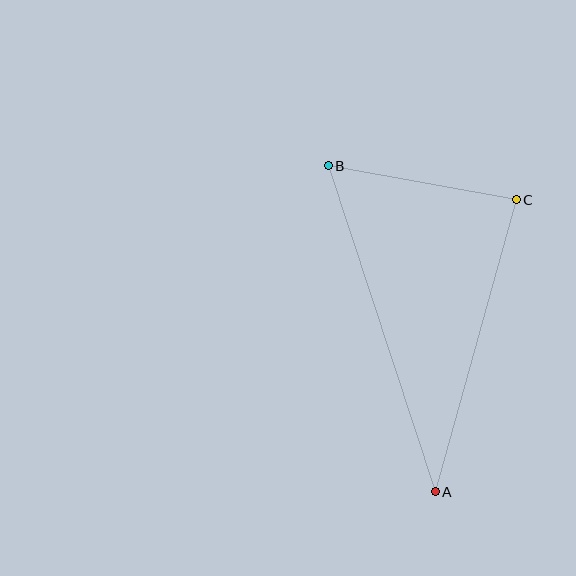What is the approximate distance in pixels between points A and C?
The distance between A and C is approximately 303 pixels.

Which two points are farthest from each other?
Points A and B are farthest from each other.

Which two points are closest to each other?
Points B and C are closest to each other.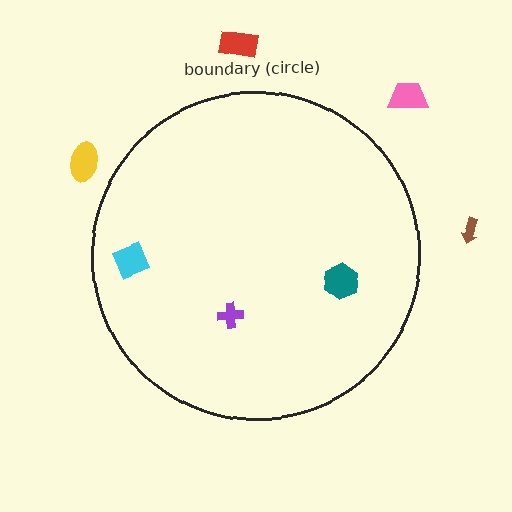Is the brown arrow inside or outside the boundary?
Outside.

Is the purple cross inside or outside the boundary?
Inside.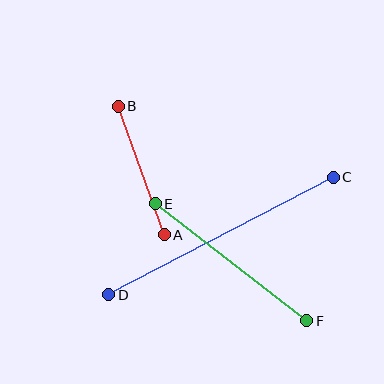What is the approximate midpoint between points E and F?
The midpoint is at approximately (231, 262) pixels.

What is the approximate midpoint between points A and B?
The midpoint is at approximately (141, 170) pixels.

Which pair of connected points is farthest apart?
Points C and D are farthest apart.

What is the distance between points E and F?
The distance is approximately 192 pixels.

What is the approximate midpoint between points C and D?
The midpoint is at approximately (221, 236) pixels.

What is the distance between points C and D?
The distance is approximately 253 pixels.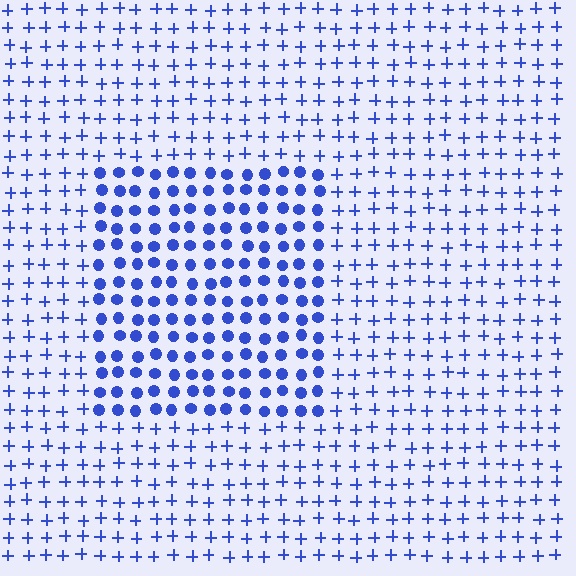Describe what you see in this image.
The image is filled with small blue elements arranged in a uniform grid. A rectangle-shaped region contains circles, while the surrounding area contains plus signs. The boundary is defined purely by the change in element shape.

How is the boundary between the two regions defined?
The boundary is defined by a change in element shape: circles inside vs. plus signs outside. All elements share the same color and spacing.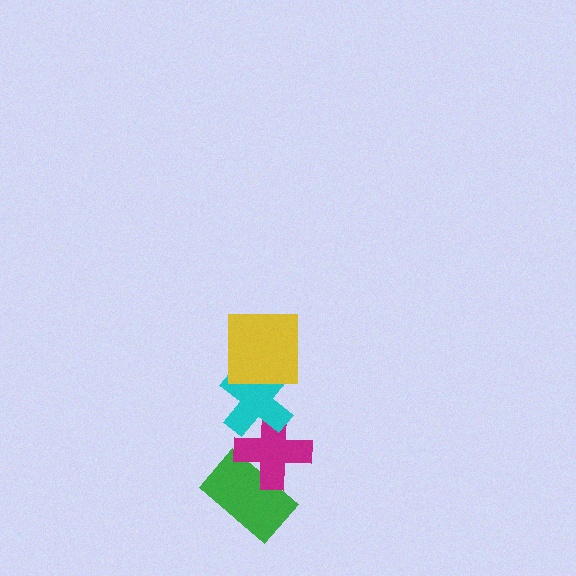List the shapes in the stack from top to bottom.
From top to bottom: the yellow square, the cyan cross, the magenta cross, the green rectangle.